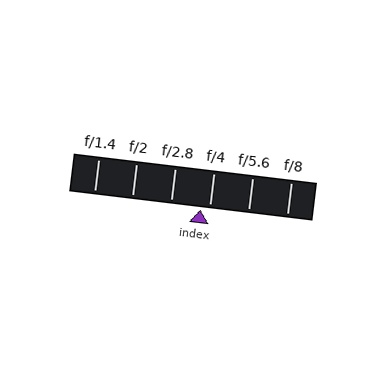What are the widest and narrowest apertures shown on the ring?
The widest aperture shown is f/1.4 and the narrowest is f/8.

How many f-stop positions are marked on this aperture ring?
There are 6 f-stop positions marked.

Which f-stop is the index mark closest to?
The index mark is closest to f/4.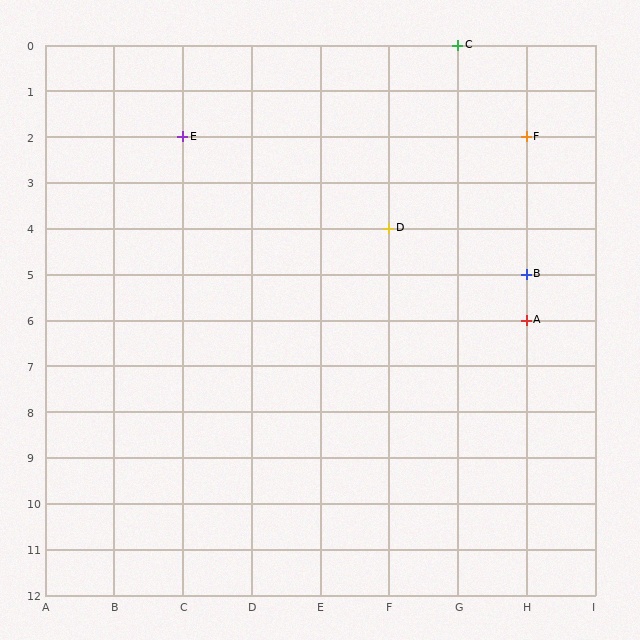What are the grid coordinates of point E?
Point E is at grid coordinates (C, 2).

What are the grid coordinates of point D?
Point D is at grid coordinates (F, 4).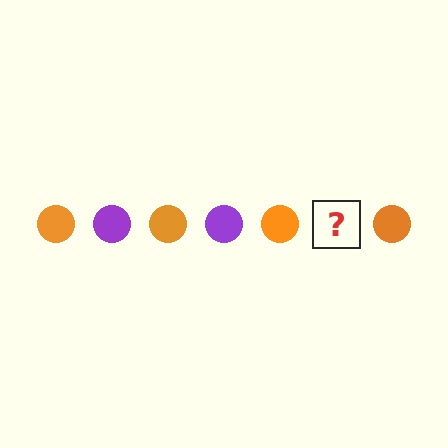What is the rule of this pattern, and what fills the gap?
The rule is that the pattern cycles through orange, purple circles. The gap should be filled with a purple circle.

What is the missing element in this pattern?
The missing element is a purple circle.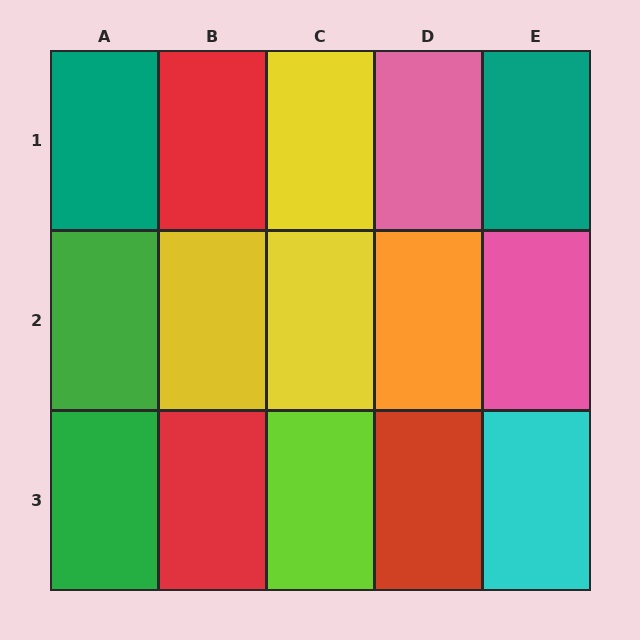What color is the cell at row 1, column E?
Teal.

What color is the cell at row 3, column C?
Lime.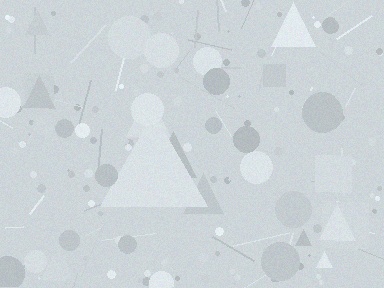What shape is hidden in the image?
A triangle is hidden in the image.